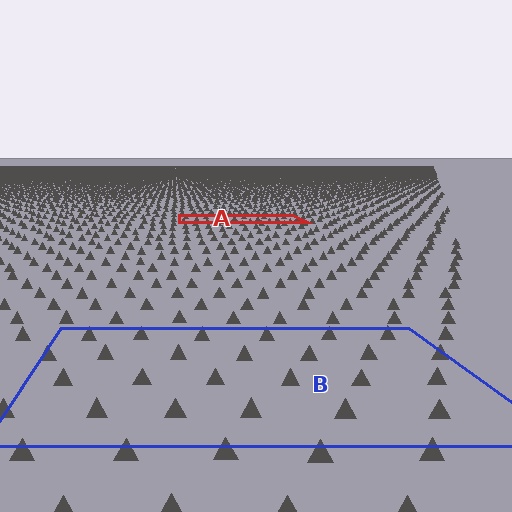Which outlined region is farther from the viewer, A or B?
Region A is farther from the viewer — the texture elements inside it appear smaller and more densely packed.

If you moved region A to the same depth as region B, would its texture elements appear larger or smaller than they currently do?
They would appear larger. At a closer depth, the same texture elements are projected at a bigger on-screen size.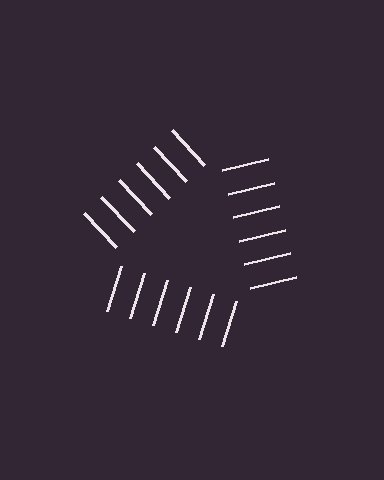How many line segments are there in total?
18 — 6 along each of the 3 edges.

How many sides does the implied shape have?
3 sides — the line-ends trace a triangle.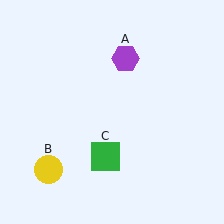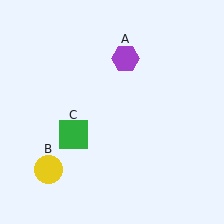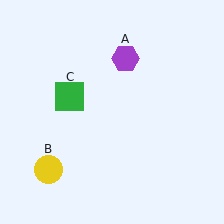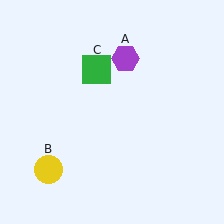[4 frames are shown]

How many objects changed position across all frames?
1 object changed position: green square (object C).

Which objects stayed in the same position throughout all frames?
Purple hexagon (object A) and yellow circle (object B) remained stationary.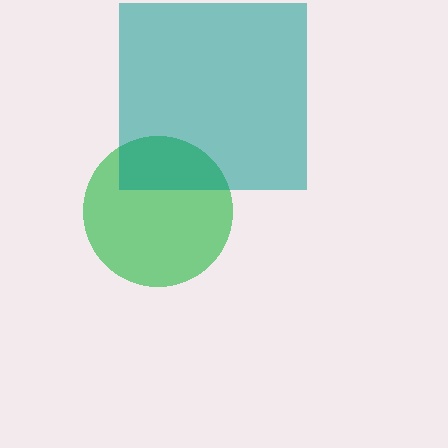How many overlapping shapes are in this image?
There are 2 overlapping shapes in the image.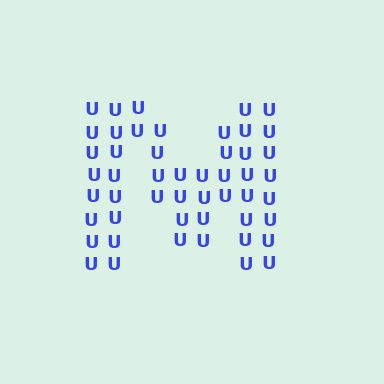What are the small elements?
The small elements are letter U's.